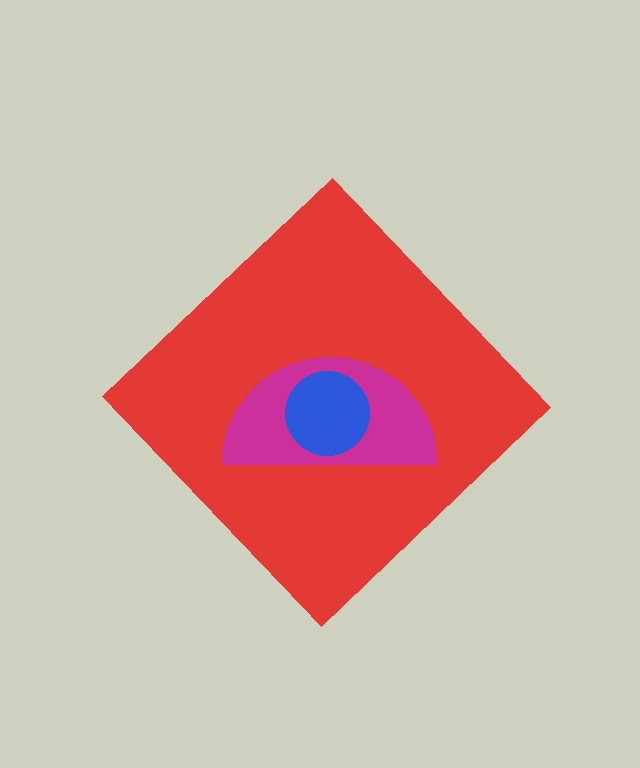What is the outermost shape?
The red diamond.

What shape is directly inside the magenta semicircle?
The blue circle.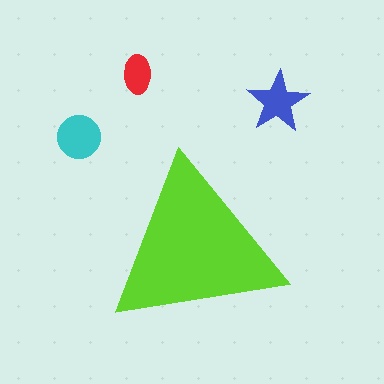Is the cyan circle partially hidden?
No, the cyan circle is fully visible.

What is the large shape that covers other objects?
A lime triangle.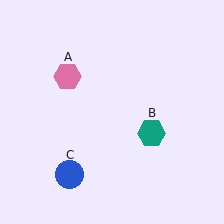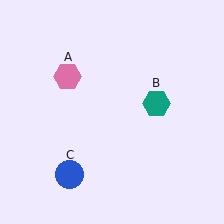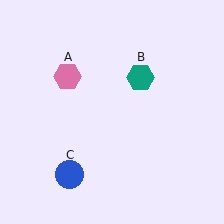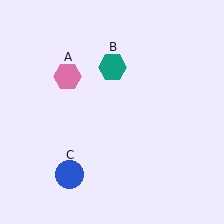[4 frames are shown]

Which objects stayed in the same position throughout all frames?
Pink hexagon (object A) and blue circle (object C) remained stationary.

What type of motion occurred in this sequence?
The teal hexagon (object B) rotated counterclockwise around the center of the scene.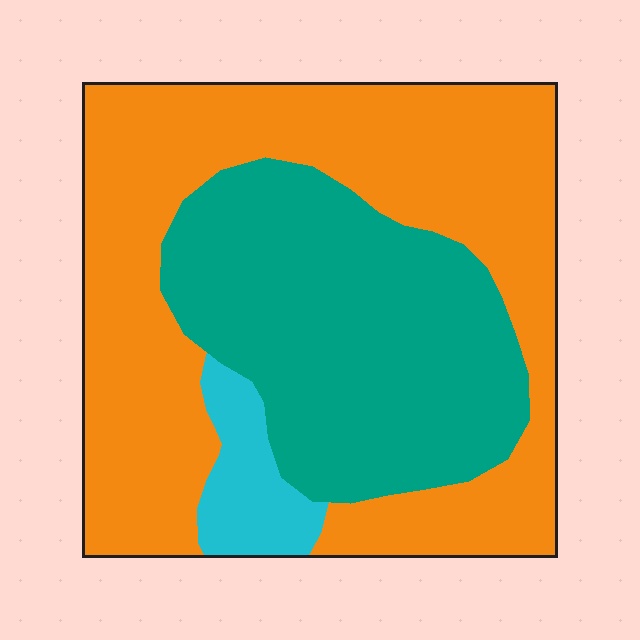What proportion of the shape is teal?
Teal covers around 40% of the shape.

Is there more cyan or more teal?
Teal.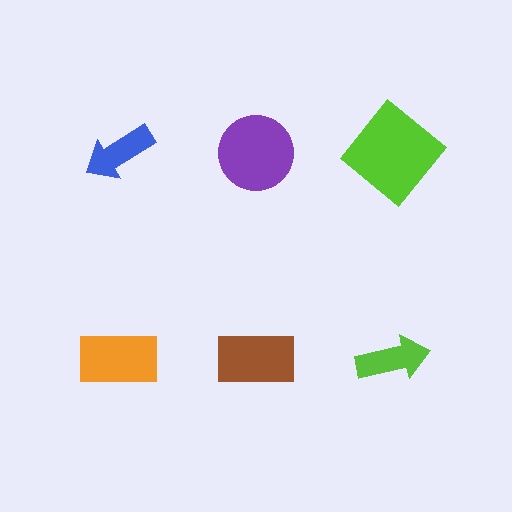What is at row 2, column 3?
A lime arrow.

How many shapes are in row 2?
3 shapes.